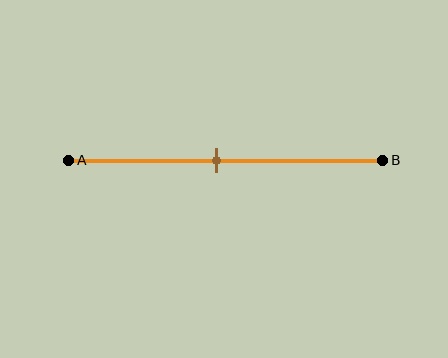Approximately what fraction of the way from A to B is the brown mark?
The brown mark is approximately 45% of the way from A to B.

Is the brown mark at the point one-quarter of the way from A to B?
No, the mark is at about 45% from A, not at the 25% one-quarter point.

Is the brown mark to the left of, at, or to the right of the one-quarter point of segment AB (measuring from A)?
The brown mark is to the right of the one-quarter point of segment AB.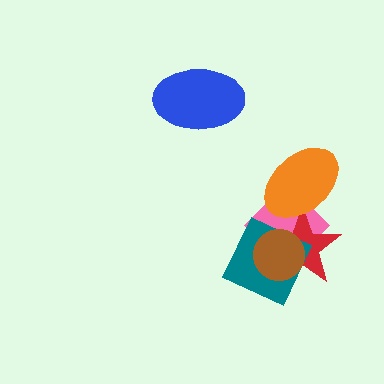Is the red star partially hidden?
Yes, it is partially covered by another shape.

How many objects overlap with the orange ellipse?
2 objects overlap with the orange ellipse.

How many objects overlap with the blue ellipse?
0 objects overlap with the blue ellipse.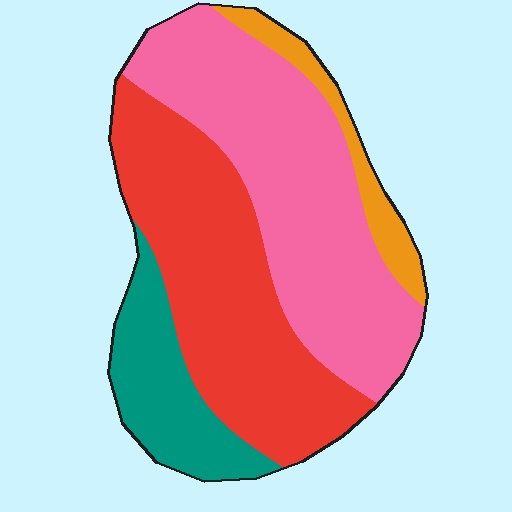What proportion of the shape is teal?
Teal covers roughly 15% of the shape.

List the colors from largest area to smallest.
From largest to smallest: pink, red, teal, orange.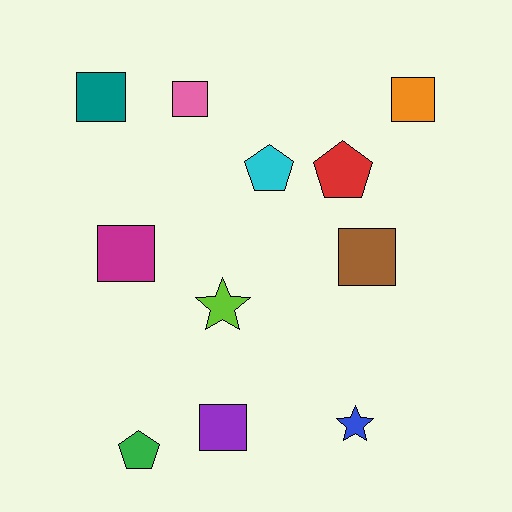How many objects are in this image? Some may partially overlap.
There are 11 objects.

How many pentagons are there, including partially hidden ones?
There are 3 pentagons.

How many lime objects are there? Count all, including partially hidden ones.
There is 1 lime object.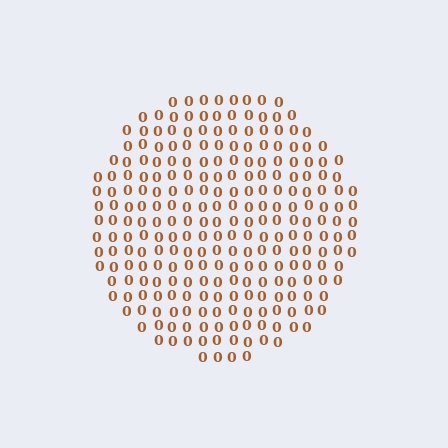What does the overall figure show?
The overall figure shows a circle.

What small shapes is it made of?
It is made of small digit 0's.